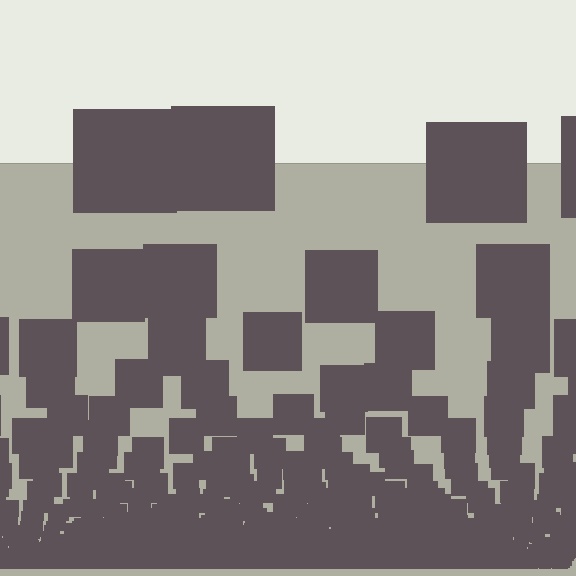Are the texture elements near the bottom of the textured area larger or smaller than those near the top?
Smaller. The gradient is inverted — elements near the bottom are smaller and denser.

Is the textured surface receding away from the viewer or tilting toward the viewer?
The surface appears to tilt toward the viewer. Texture elements get larger and sparser toward the top.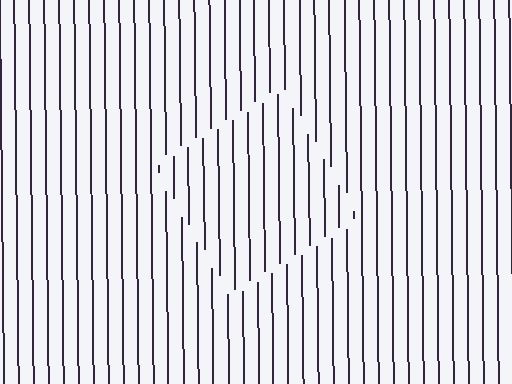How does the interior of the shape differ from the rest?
The interior of the shape contains the same grating, shifted by half a period — the contour is defined by the phase discontinuity where line-ends from the inner and outer gratings abut.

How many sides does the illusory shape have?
4 sides — the line-ends trace a square.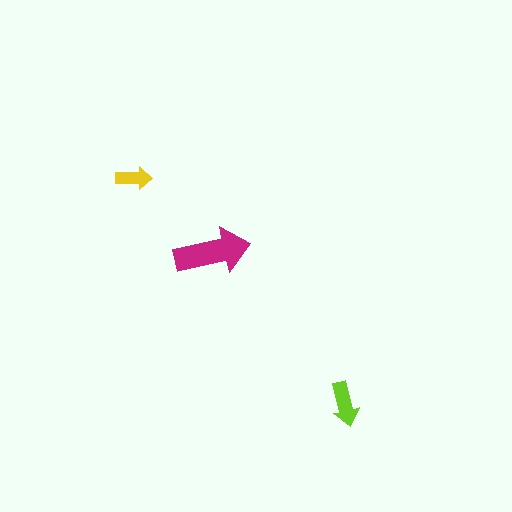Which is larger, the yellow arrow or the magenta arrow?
The magenta one.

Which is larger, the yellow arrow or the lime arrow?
The lime one.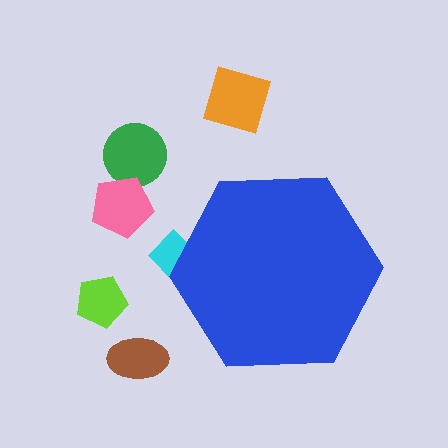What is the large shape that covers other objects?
A blue hexagon.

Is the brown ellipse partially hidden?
No, the brown ellipse is fully visible.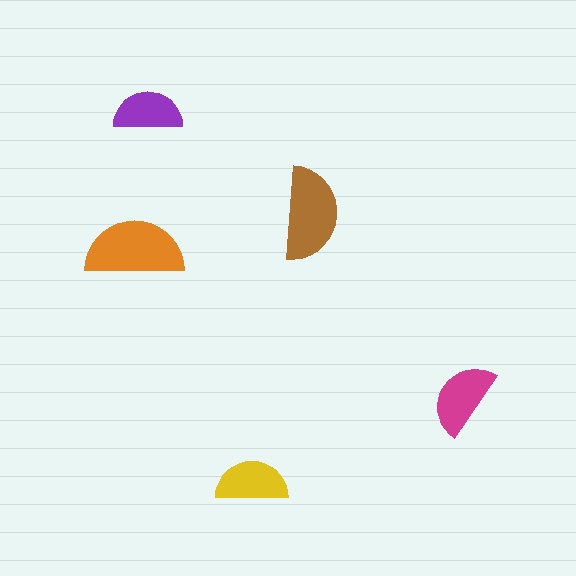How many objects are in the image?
There are 5 objects in the image.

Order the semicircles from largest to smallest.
the orange one, the brown one, the magenta one, the yellow one, the purple one.